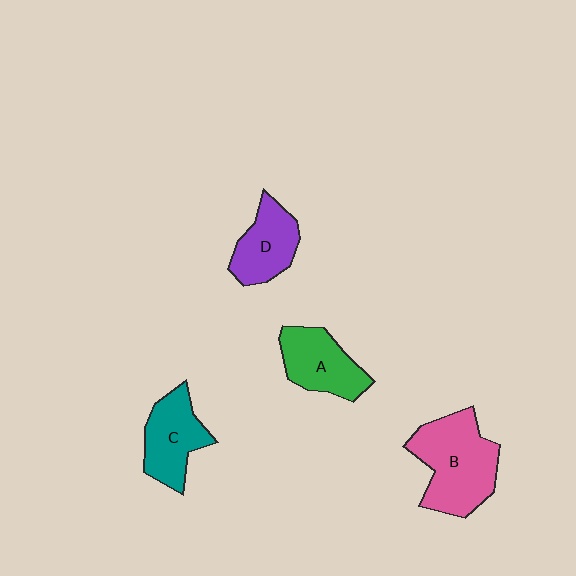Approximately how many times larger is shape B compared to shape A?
Approximately 1.5 times.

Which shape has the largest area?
Shape B (pink).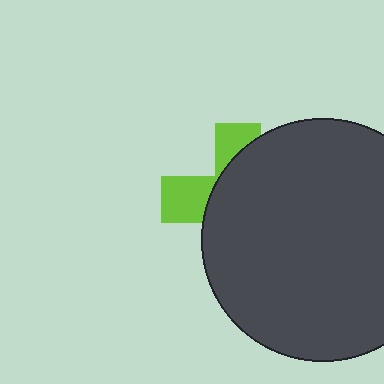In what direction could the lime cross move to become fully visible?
The lime cross could move left. That would shift it out from behind the dark gray circle entirely.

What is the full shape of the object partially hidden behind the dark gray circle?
The partially hidden object is a lime cross.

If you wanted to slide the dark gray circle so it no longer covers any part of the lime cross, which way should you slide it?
Slide it right — that is the most direct way to separate the two shapes.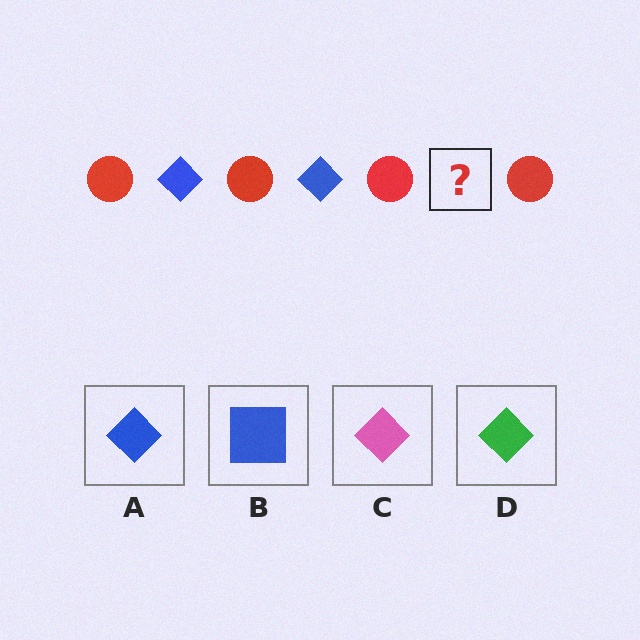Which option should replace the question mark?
Option A.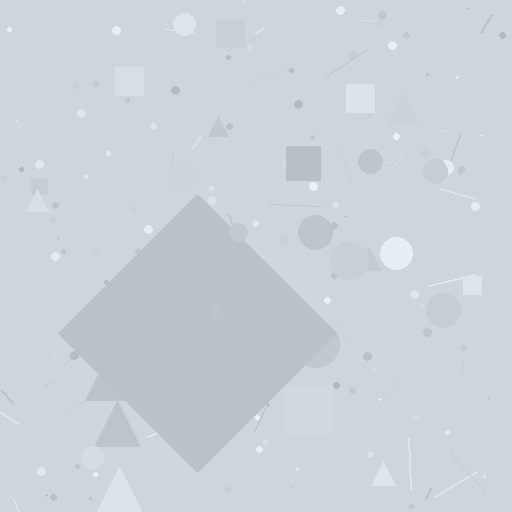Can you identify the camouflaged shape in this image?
The camouflaged shape is a diamond.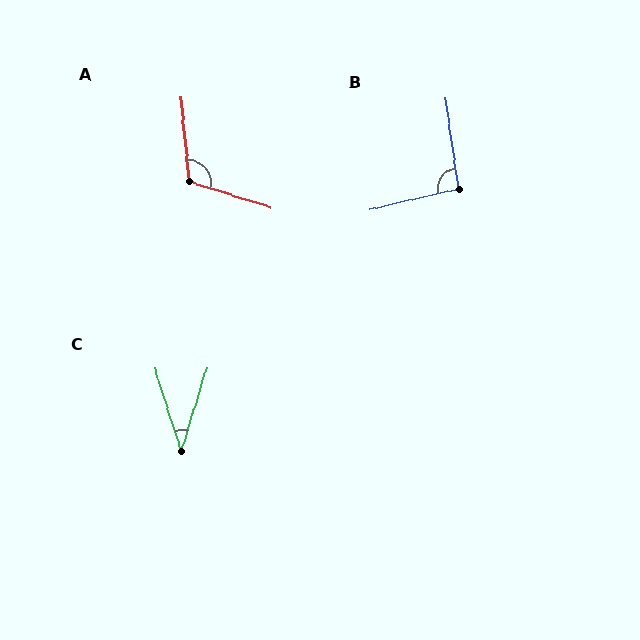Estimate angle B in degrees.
Approximately 95 degrees.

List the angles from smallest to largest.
C (34°), B (95°), A (113°).